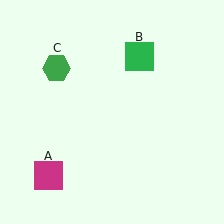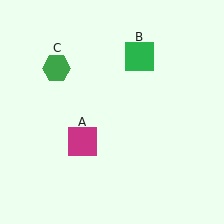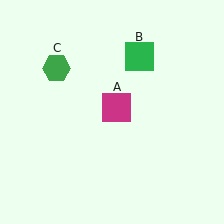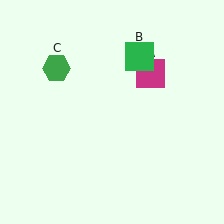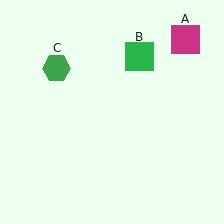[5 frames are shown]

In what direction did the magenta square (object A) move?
The magenta square (object A) moved up and to the right.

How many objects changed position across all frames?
1 object changed position: magenta square (object A).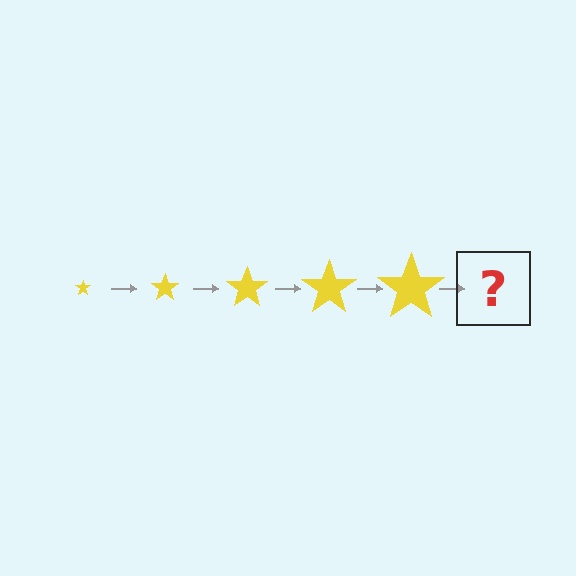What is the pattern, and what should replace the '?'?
The pattern is that the star gets progressively larger each step. The '?' should be a yellow star, larger than the previous one.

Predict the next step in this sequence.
The next step is a yellow star, larger than the previous one.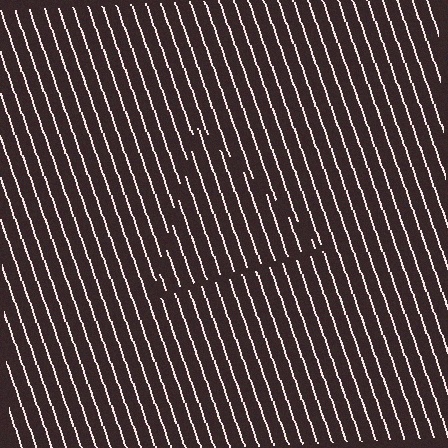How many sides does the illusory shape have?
3 sides — the line-ends trace a triangle.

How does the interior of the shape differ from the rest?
The interior of the shape contains the same grating, shifted by half a period — the contour is defined by the phase discontinuity where line-ends from the inner and outer gratings abut.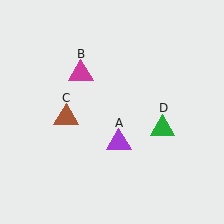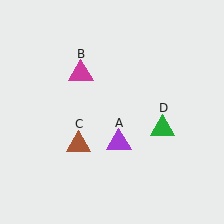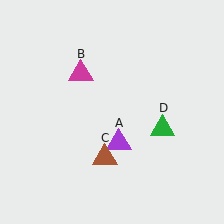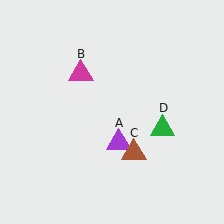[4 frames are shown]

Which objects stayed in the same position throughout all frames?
Purple triangle (object A) and magenta triangle (object B) and green triangle (object D) remained stationary.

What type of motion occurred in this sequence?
The brown triangle (object C) rotated counterclockwise around the center of the scene.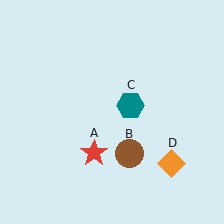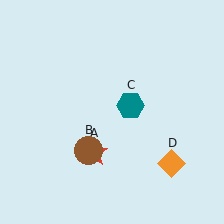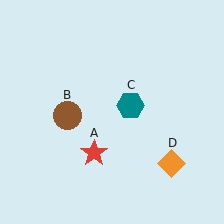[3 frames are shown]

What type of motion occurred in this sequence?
The brown circle (object B) rotated clockwise around the center of the scene.